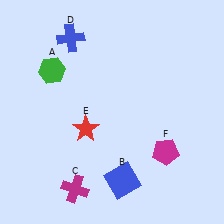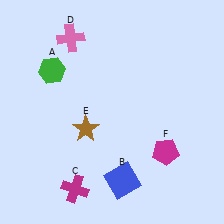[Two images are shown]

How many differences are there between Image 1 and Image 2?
There are 2 differences between the two images.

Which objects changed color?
D changed from blue to pink. E changed from red to brown.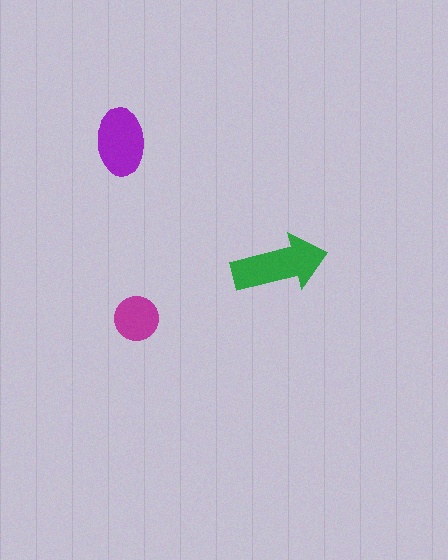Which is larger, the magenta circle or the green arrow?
The green arrow.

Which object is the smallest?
The magenta circle.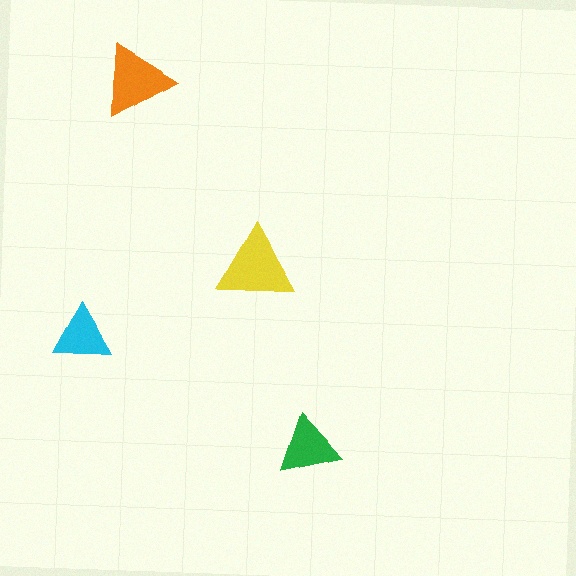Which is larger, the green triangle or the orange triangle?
The orange one.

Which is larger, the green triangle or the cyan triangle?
The green one.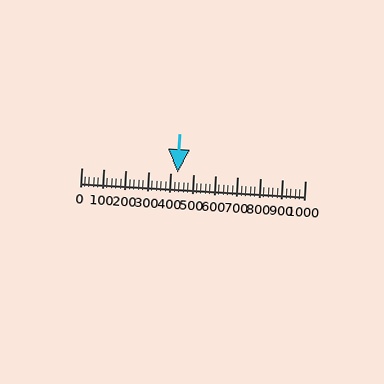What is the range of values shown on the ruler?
The ruler shows values from 0 to 1000.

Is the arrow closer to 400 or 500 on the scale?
The arrow is closer to 400.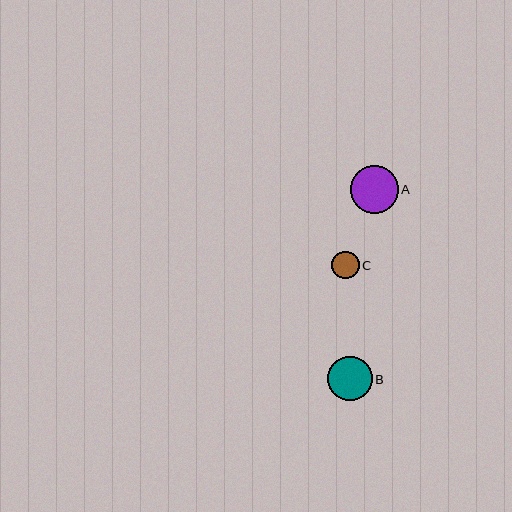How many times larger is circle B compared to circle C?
Circle B is approximately 1.6 times the size of circle C.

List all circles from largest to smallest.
From largest to smallest: A, B, C.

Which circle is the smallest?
Circle C is the smallest with a size of approximately 27 pixels.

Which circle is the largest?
Circle A is the largest with a size of approximately 47 pixels.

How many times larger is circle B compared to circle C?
Circle B is approximately 1.6 times the size of circle C.